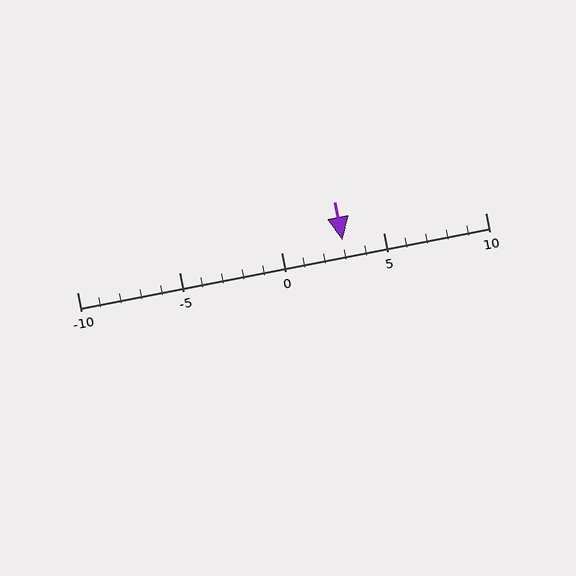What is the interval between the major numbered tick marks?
The major tick marks are spaced 5 units apart.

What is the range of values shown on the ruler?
The ruler shows values from -10 to 10.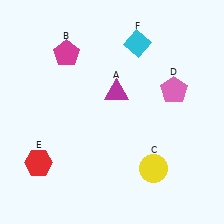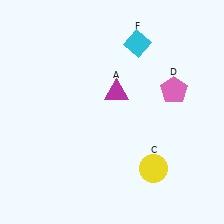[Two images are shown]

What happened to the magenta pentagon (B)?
The magenta pentagon (B) was removed in Image 2. It was in the top-left area of Image 1.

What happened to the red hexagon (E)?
The red hexagon (E) was removed in Image 2. It was in the bottom-left area of Image 1.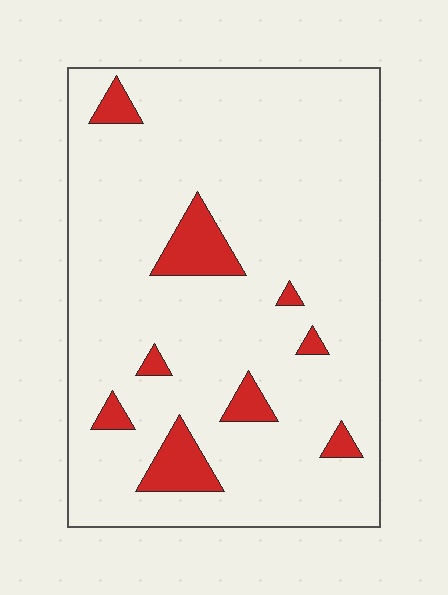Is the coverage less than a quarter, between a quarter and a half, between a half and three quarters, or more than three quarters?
Less than a quarter.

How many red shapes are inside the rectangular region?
9.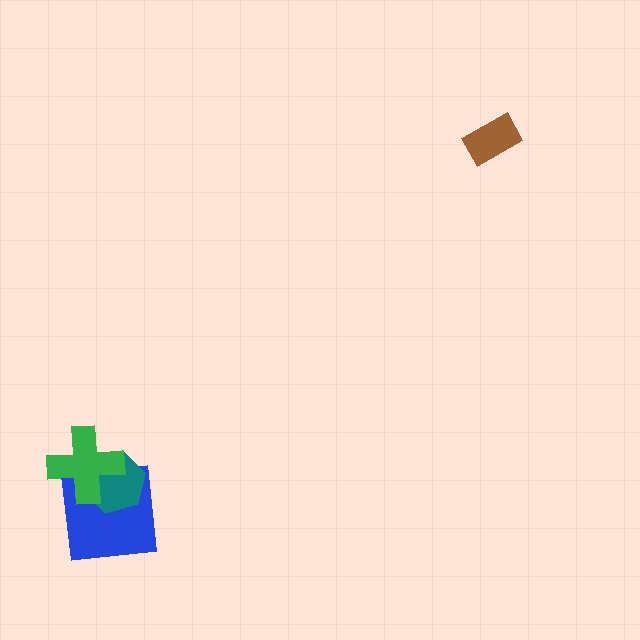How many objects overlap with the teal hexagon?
2 objects overlap with the teal hexagon.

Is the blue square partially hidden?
Yes, it is partially covered by another shape.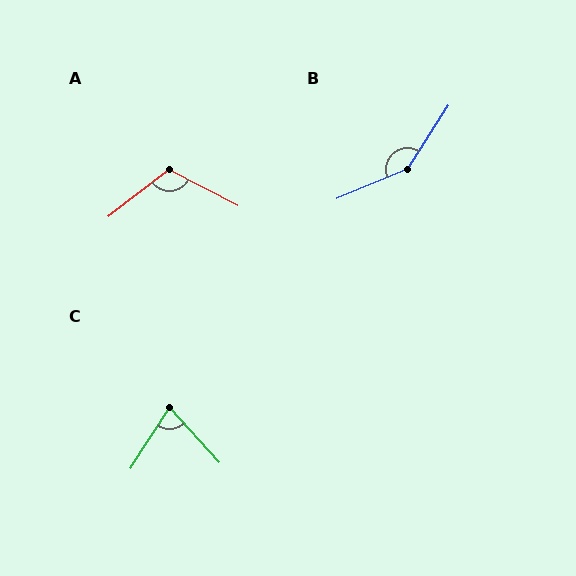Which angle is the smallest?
C, at approximately 75 degrees.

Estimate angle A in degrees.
Approximately 115 degrees.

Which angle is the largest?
B, at approximately 146 degrees.